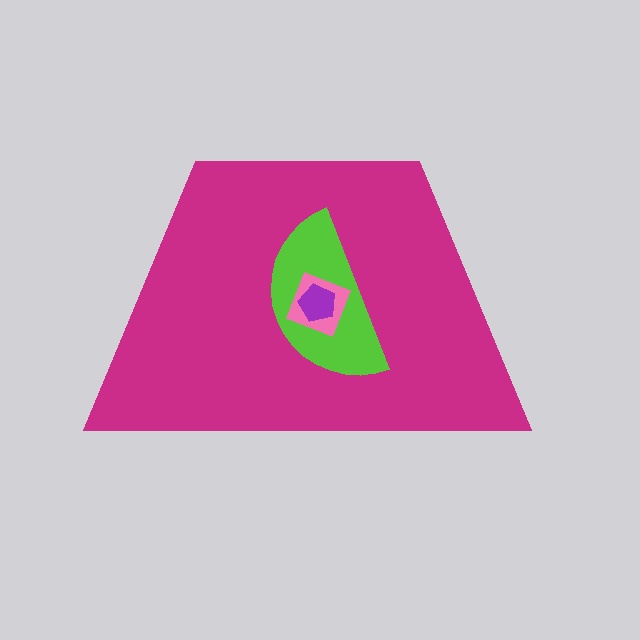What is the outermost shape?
The magenta trapezoid.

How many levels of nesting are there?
4.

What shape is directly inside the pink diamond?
The purple pentagon.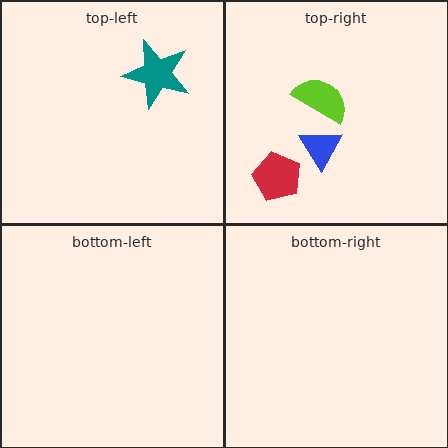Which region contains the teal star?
The top-left region.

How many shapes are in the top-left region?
1.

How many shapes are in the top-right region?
3.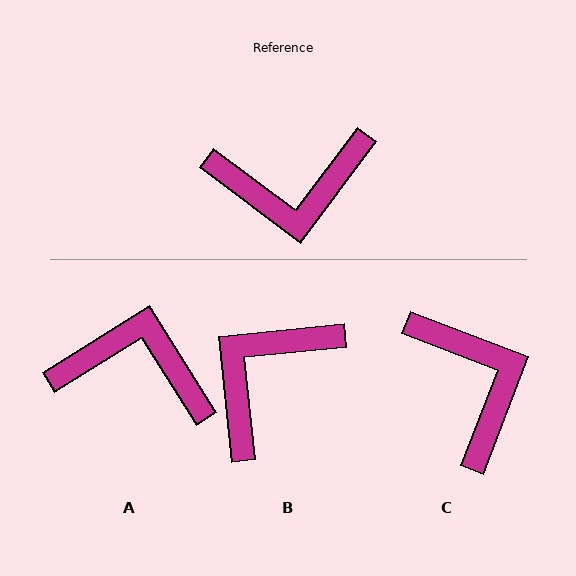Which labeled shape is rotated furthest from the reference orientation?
A, about 159 degrees away.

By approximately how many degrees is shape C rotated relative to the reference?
Approximately 106 degrees counter-clockwise.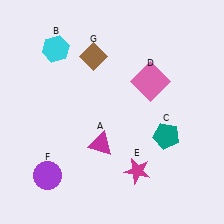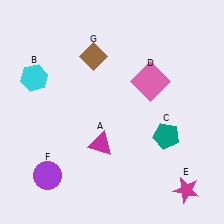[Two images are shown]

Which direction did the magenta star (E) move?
The magenta star (E) moved right.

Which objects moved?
The objects that moved are: the cyan hexagon (B), the magenta star (E).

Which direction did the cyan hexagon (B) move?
The cyan hexagon (B) moved down.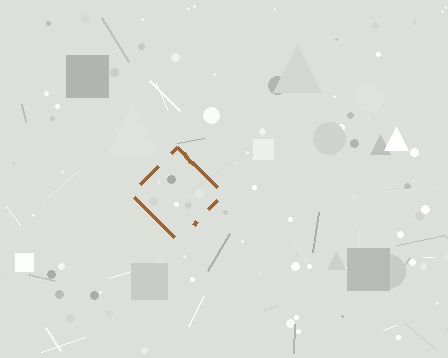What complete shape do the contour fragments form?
The contour fragments form a diamond.